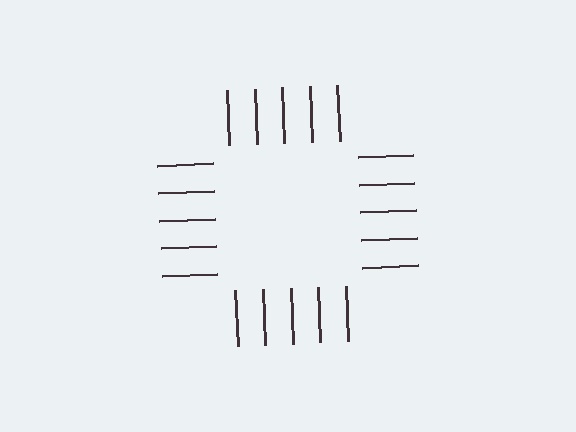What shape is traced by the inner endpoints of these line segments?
An illusory square — the line segments terminate on its edges but no continuous stroke is drawn.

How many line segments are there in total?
20 — 5 along each of the 4 edges.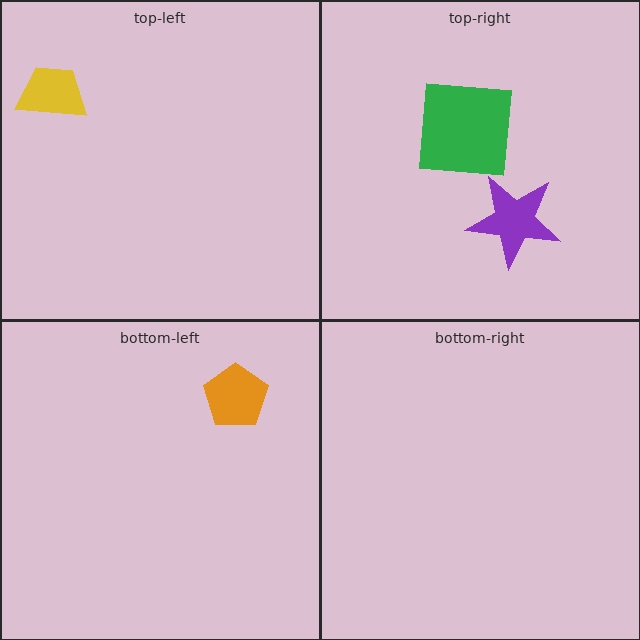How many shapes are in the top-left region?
1.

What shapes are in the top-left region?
The yellow trapezoid.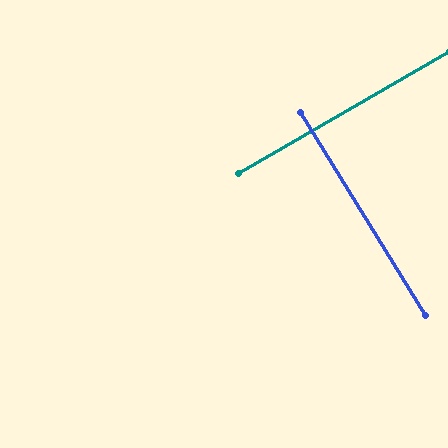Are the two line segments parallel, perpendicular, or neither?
Perpendicular — they meet at approximately 88°.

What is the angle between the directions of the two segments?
Approximately 88 degrees.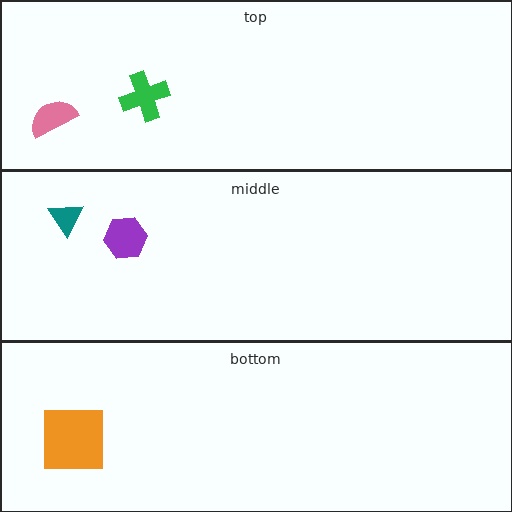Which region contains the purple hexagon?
The middle region.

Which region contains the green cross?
The top region.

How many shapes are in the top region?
2.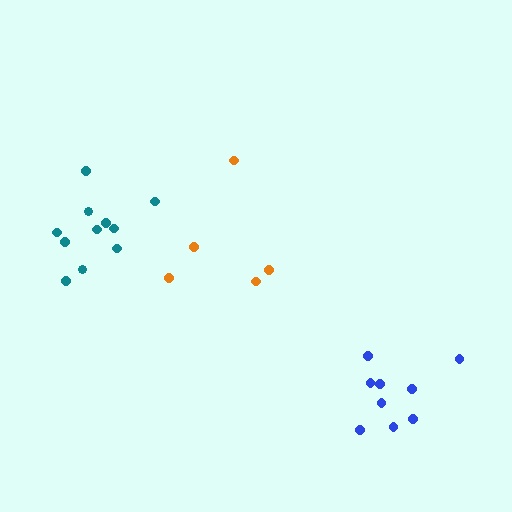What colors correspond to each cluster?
The clusters are colored: teal, orange, blue.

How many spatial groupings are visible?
There are 3 spatial groupings.